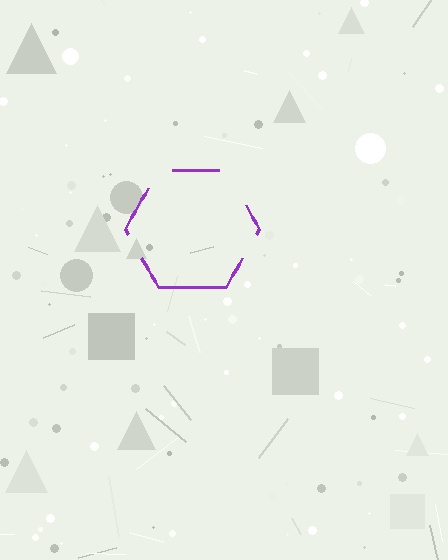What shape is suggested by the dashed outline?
The dashed outline suggests a hexagon.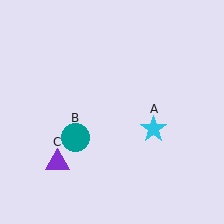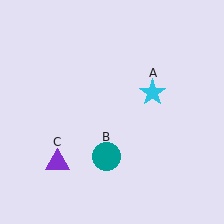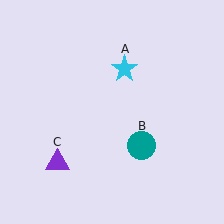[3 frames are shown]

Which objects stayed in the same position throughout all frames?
Purple triangle (object C) remained stationary.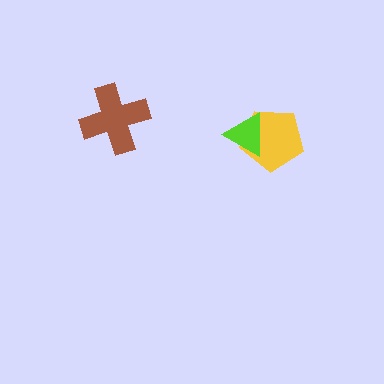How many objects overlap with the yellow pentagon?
1 object overlaps with the yellow pentagon.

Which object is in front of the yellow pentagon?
The lime triangle is in front of the yellow pentagon.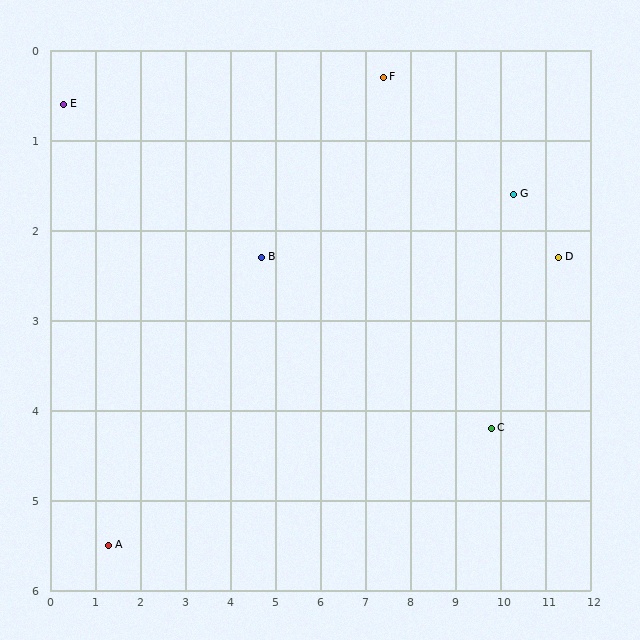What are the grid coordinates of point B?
Point B is at approximately (4.7, 2.3).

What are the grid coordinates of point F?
Point F is at approximately (7.4, 0.3).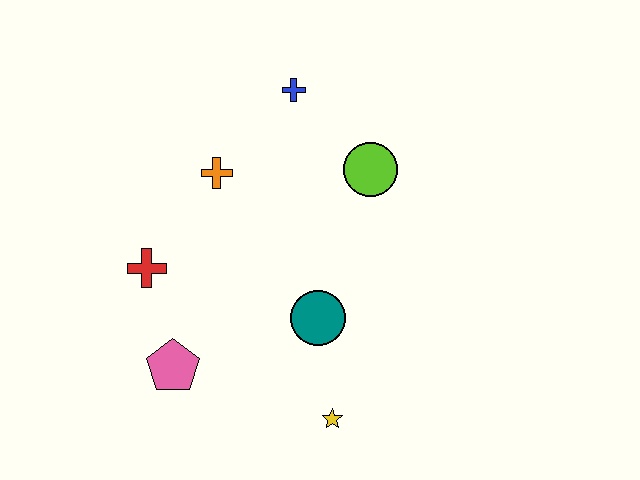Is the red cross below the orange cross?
Yes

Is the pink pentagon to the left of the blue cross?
Yes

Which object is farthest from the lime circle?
The pink pentagon is farthest from the lime circle.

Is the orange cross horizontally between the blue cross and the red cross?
Yes